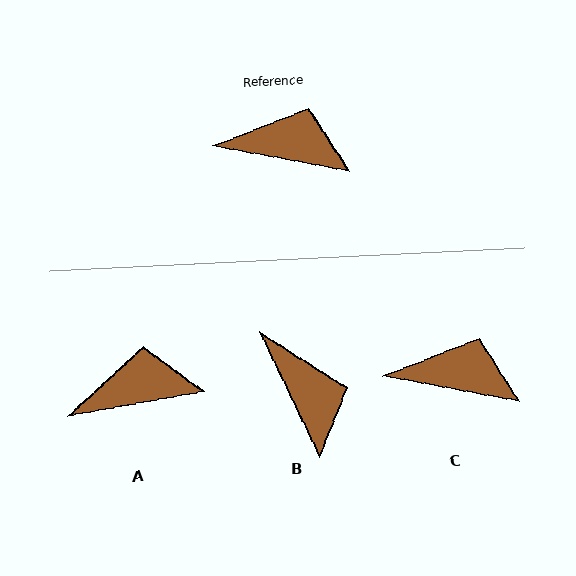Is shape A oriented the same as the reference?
No, it is off by about 21 degrees.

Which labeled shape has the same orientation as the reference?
C.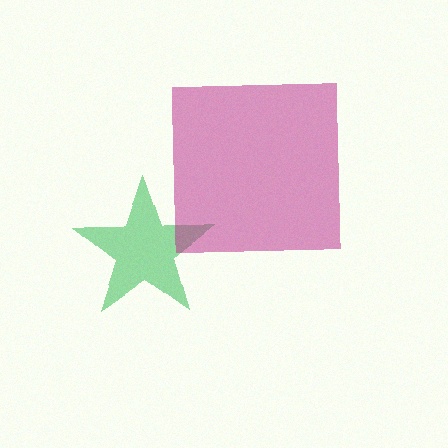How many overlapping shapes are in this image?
There are 2 overlapping shapes in the image.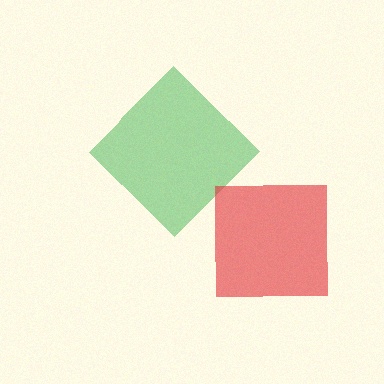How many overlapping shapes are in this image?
There are 2 overlapping shapes in the image.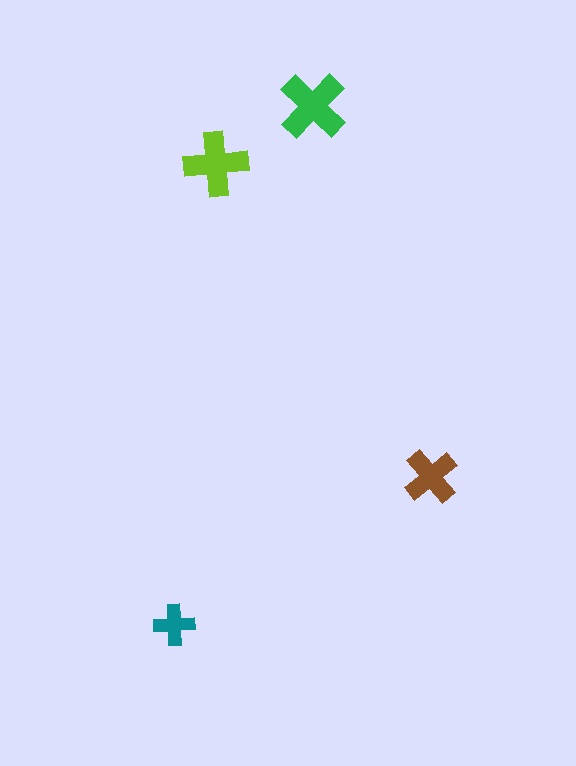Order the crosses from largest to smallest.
the green one, the lime one, the brown one, the teal one.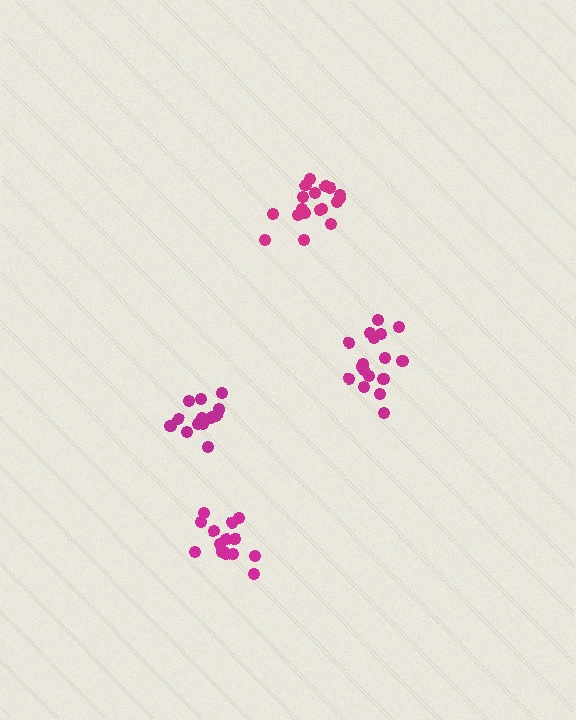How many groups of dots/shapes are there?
There are 4 groups.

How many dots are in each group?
Group 1: 18 dots, Group 2: 13 dots, Group 3: 14 dots, Group 4: 17 dots (62 total).